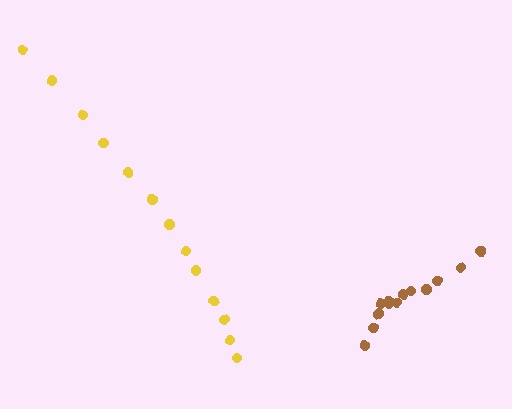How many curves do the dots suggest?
There are 2 distinct paths.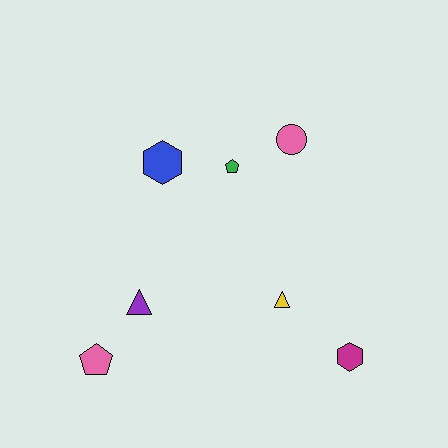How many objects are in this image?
There are 7 objects.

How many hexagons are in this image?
There are 2 hexagons.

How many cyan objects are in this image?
There are no cyan objects.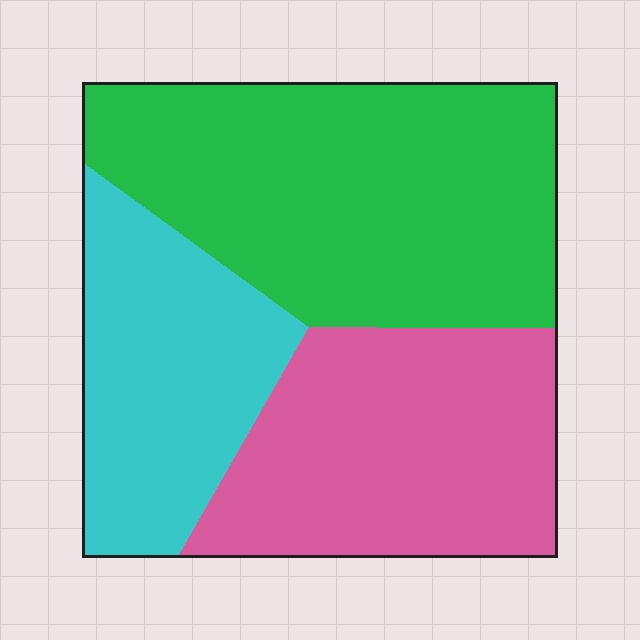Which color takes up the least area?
Cyan, at roughly 25%.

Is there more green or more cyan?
Green.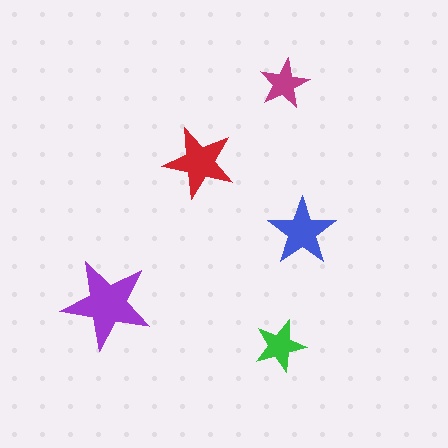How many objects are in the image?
There are 5 objects in the image.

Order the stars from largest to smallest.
the purple one, the red one, the blue one, the green one, the magenta one.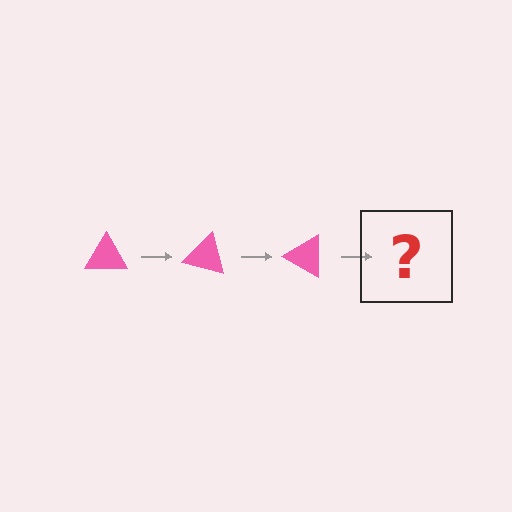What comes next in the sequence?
The next element should be a pink triangle rotated 45 degrees.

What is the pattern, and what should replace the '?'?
The pattern is that the triangle rotates 15 degrees each step. The '?' should be a pink triangle rotated 45 degrees.